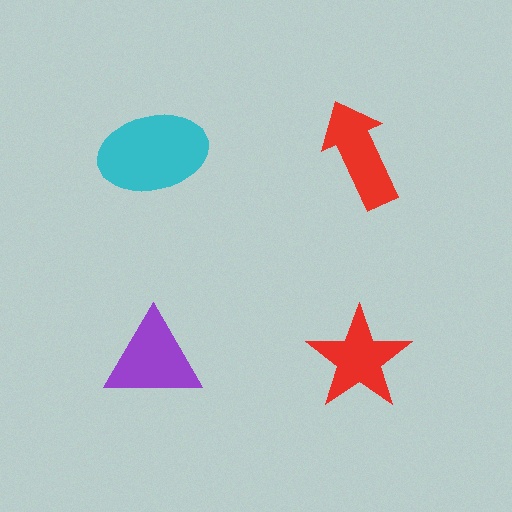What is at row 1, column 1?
A cyan ellipse.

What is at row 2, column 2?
A red star.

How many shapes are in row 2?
2 shapes.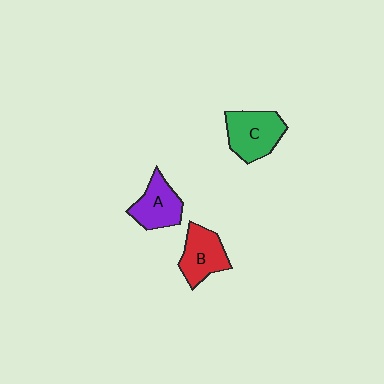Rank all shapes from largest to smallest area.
From largest to smallest: C (green), B (red), A (purple).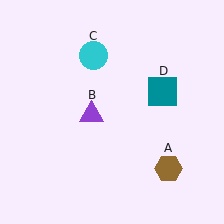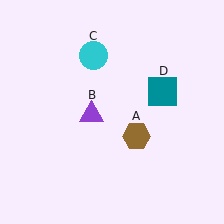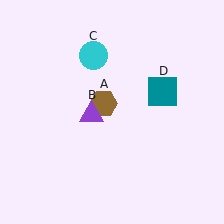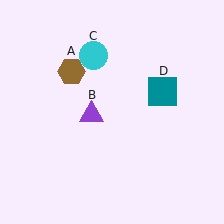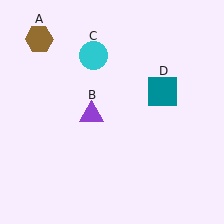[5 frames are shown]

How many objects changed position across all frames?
1 object changed position: brown hexagon (object A).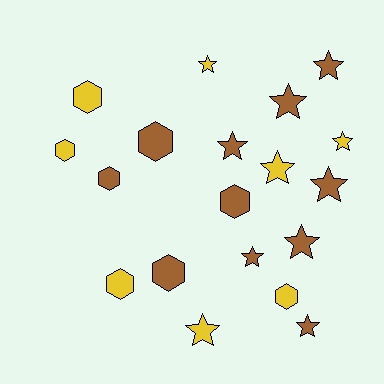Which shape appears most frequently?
Star, with 11 objects.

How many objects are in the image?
There are 19 objects.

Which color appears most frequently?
Brown, with 11 objects.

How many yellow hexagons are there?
There are 4 yellow hexagons.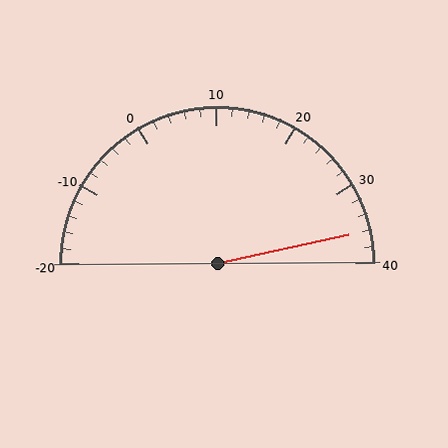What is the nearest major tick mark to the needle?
The nearest major tick mark is 40.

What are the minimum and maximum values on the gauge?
The gauge ranges from -20 to 40.